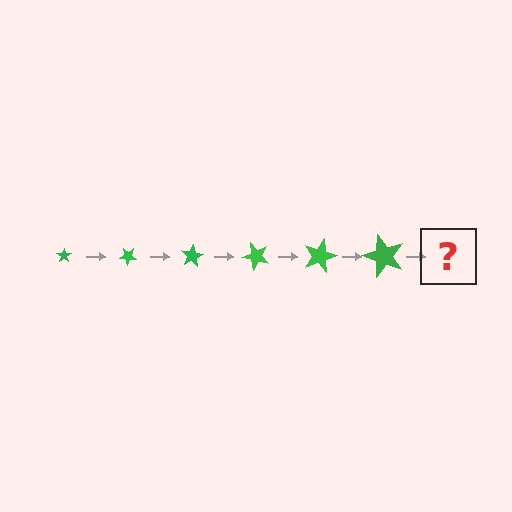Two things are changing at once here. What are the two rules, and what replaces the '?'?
The two rules are that the star grows larger each step and it rotates 40 degrees each step. The '?' should be a star, larger than the previous one and rotated 240 degrees from the start.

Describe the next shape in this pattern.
It should be a star, larger than the previous one and rotated 240 degrees from the start.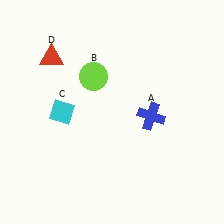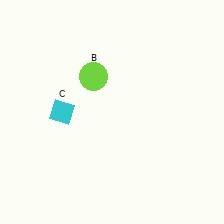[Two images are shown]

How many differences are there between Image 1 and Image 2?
There are 2 differences between the two images.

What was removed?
The blue cross (A), the red triangle (D) were removed in Image 2.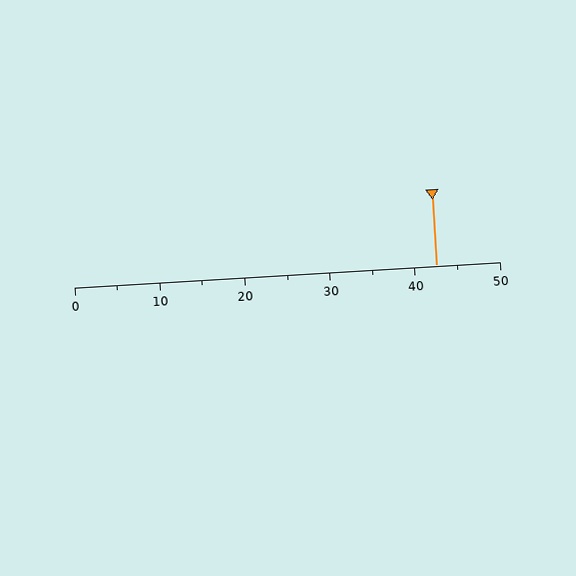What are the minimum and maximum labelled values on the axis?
The axis runs from 0 to 50.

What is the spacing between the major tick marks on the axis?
The major ticks are spaced 10 apart.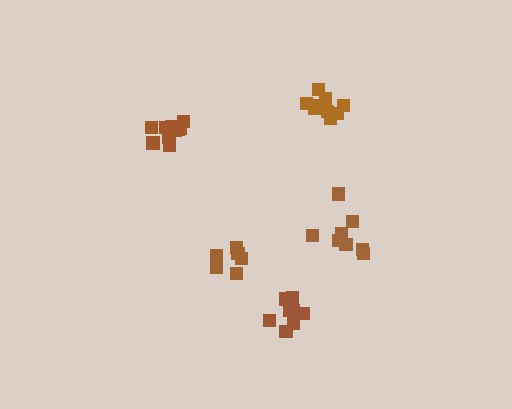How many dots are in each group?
Group 1: 11 dots, Group 2: 6 dots, Group 3: 9 dots, Group 4: 8 dots, Group 5: 9 dots (43 total).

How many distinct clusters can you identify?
There are 5 distinct clusters.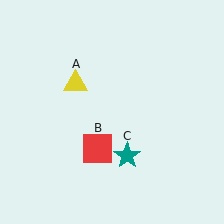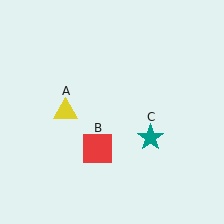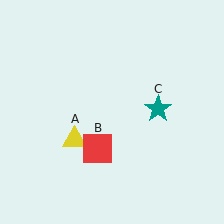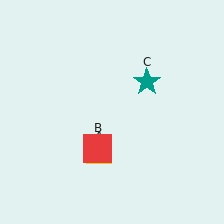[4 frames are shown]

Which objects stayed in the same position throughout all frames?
Red square (object B) remained stationary.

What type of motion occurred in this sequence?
The yellow triangle (object A), teal star (object C) rotated counterclockwise around the center of the scene.